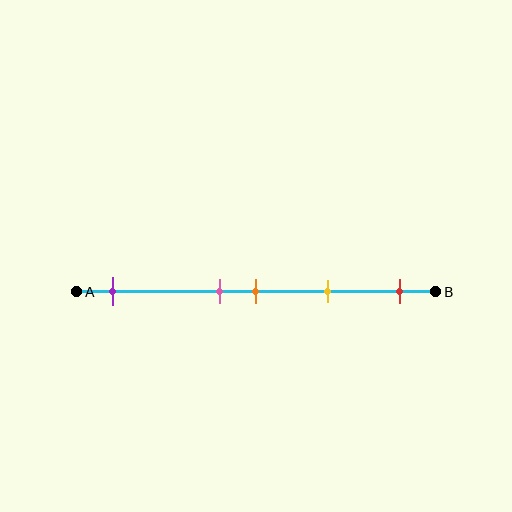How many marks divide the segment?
There are 5 marks dividing the segment.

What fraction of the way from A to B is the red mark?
The red mark is approximately 90% (0.9) of the way from A to B.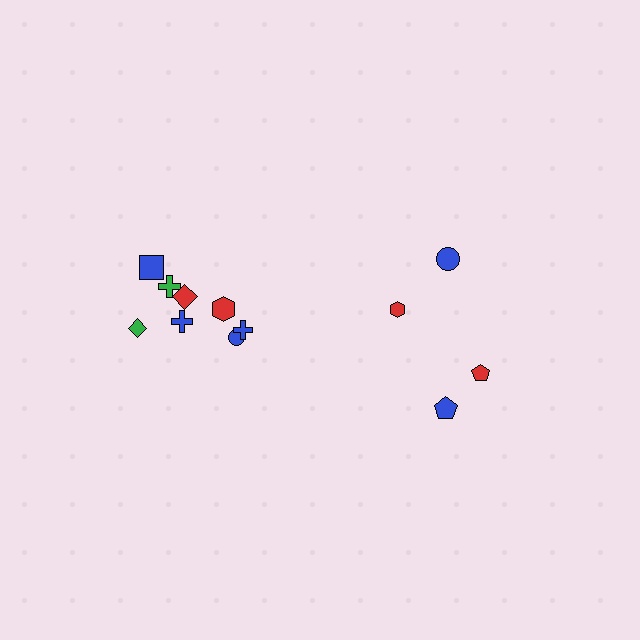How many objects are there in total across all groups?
There are 12 objects.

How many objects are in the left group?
There are 8 objects.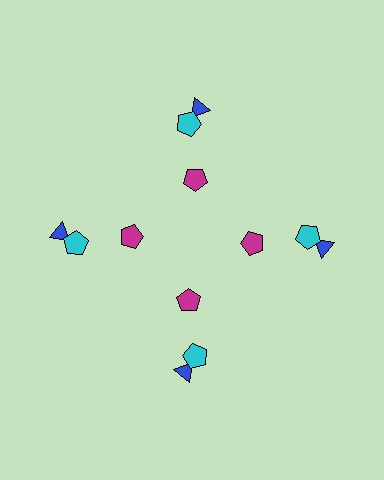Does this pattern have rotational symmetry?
Yes, this pattern has 4-fold rotational symmetry. It looks the same after rotating 90 degrees around the center.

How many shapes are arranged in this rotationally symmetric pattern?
There are 12 shapes, arranged in 4 groups of 3.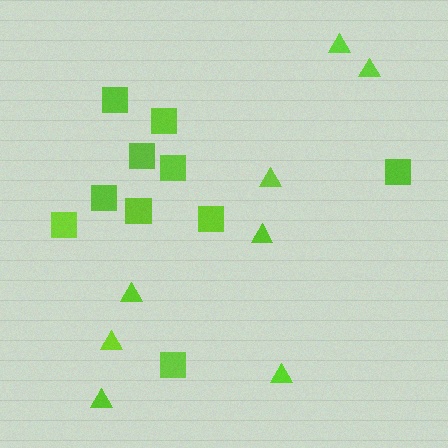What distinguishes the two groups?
There are 2 groups: one group of squares (10) and one group of triangles (8).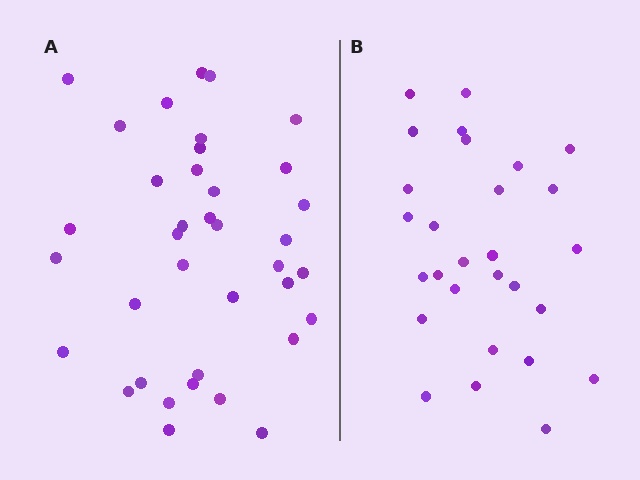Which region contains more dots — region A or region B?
Region A (the left region) has more dots.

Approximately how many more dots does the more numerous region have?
Region A has roughly 8 or so more dots than region B.